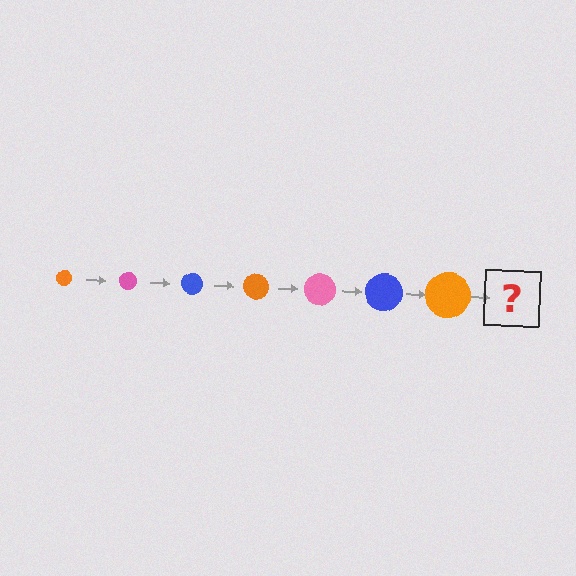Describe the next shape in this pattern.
It should be a pink circle, larger than the previous one.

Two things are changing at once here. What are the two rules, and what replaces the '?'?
The two rules are that the circle grows larger each step and the color cycles through orange, pink, and blue. The '?' should be a pink circle, larger than the previous one.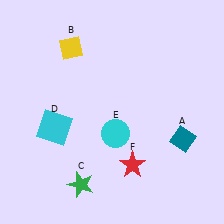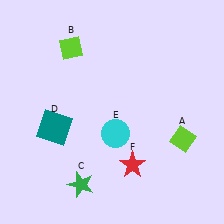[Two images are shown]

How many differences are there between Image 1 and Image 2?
There are 3 differences between the two images.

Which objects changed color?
A changed from teal to lime. B changed from yellow to lime. D changed from cyan to teal.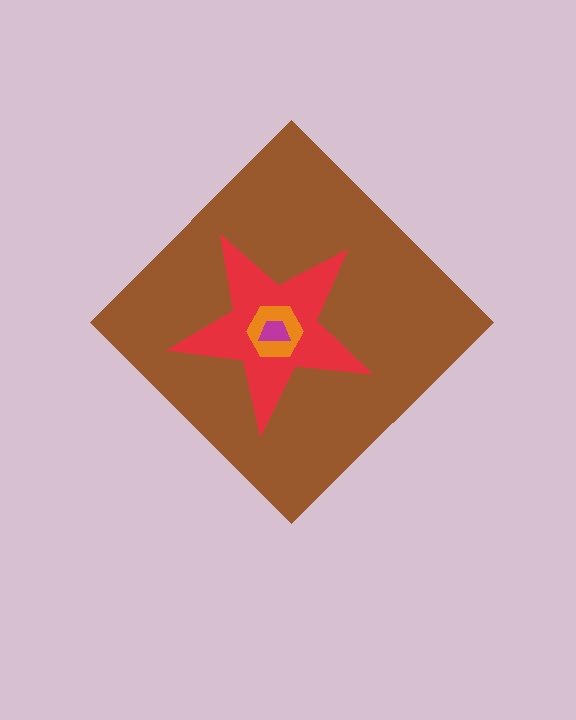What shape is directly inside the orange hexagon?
The magenta trapezoid.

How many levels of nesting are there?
4.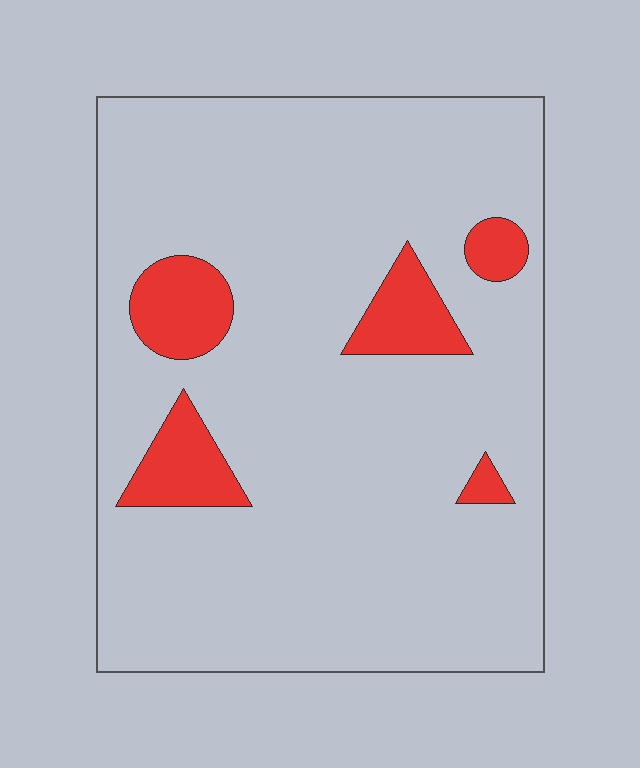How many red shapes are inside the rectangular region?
5.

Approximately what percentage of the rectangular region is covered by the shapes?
Approximately 10%.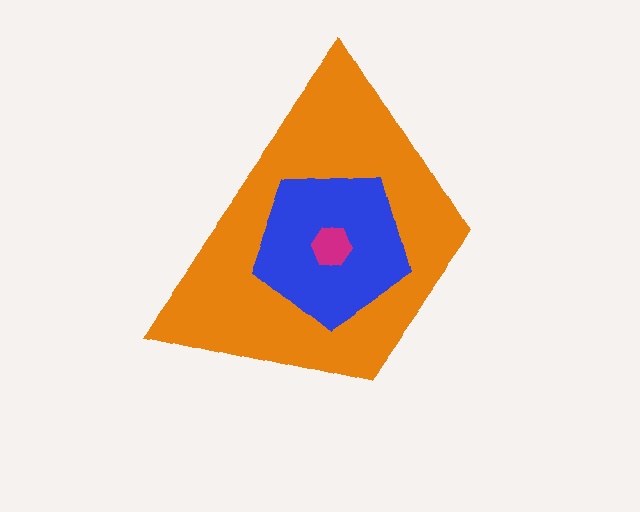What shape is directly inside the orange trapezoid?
The blue pentagon.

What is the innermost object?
The magenta hexagon.